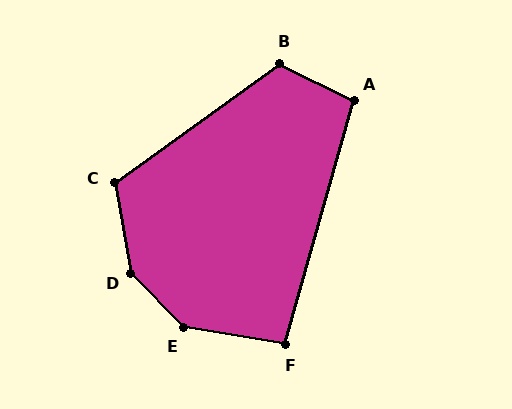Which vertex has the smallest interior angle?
F, at approximately 97 degrees.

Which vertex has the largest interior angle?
D, at approximately 146 degrees.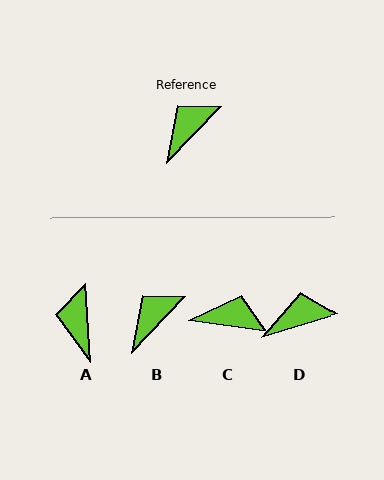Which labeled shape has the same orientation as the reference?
B.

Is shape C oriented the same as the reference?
No, it is off by about 54 degrees.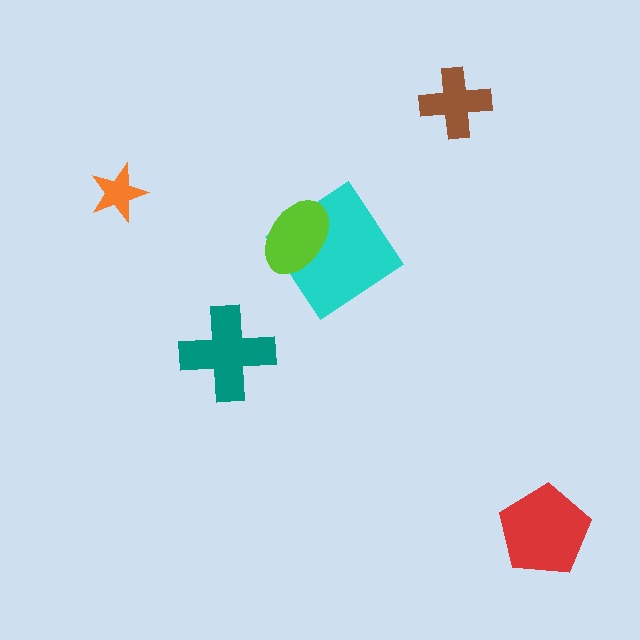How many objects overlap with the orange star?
0 objects overlap with the orange star.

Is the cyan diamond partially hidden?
Yes, it is partially covered by another shape.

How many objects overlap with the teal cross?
0 objects overlap with the teal cross.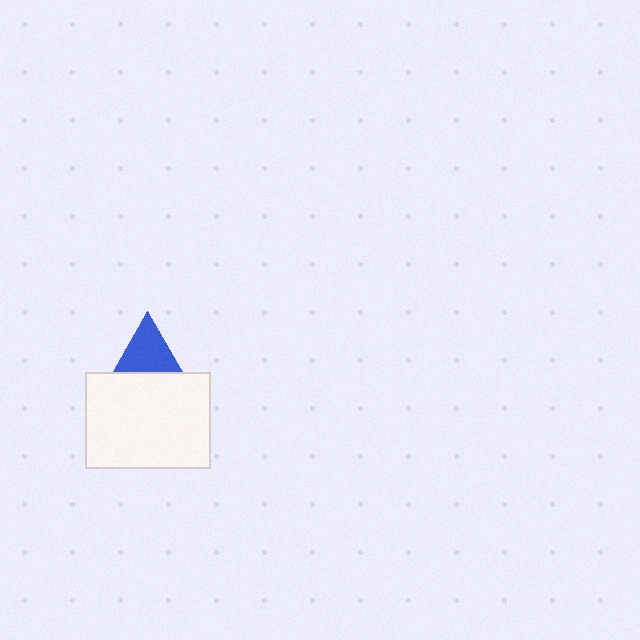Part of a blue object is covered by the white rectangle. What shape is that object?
It is a triangle.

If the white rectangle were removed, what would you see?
You would see the complete blue triangle.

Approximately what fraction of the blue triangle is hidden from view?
Roughly 49% of the blue triangle is hidden behind the white rectangle.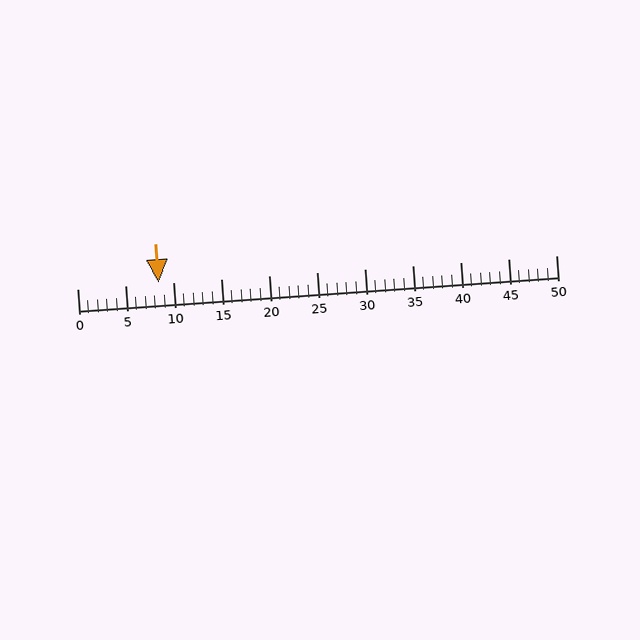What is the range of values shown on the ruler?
The ruler shows values from 0 to 50.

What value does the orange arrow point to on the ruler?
The orange arrow points to approximately 8.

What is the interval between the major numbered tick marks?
The major tick marks are spaced 5 units apart.